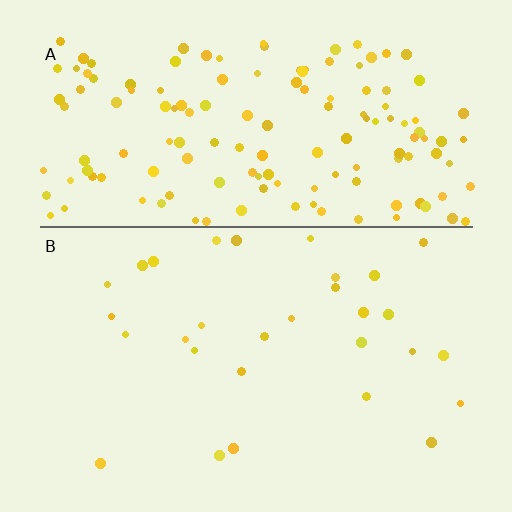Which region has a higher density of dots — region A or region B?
A (the top).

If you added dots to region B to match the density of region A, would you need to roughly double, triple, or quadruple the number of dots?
Approximately quadruple.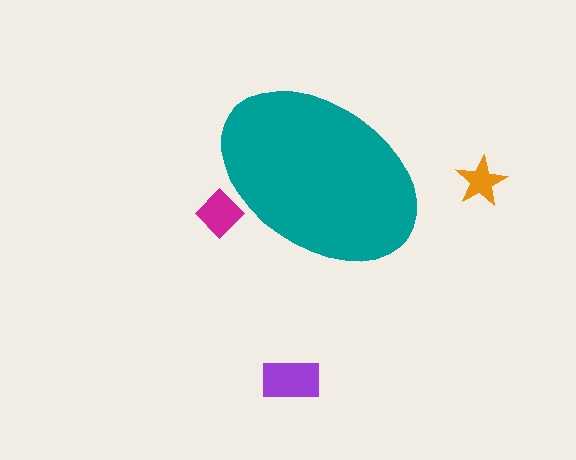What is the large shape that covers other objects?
A teal ellipse.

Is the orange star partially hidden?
No, the orange star is fully visible.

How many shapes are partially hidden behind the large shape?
1 shape is partially hidden.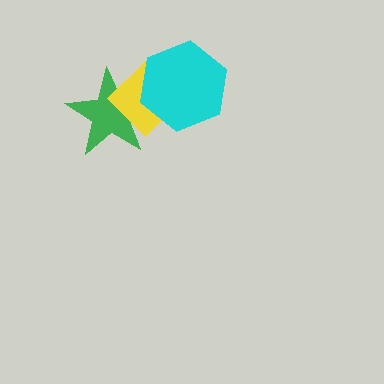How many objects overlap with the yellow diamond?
2 objects overlap with the yellow diamond.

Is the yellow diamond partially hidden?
Yes, it is partially covered by another shape.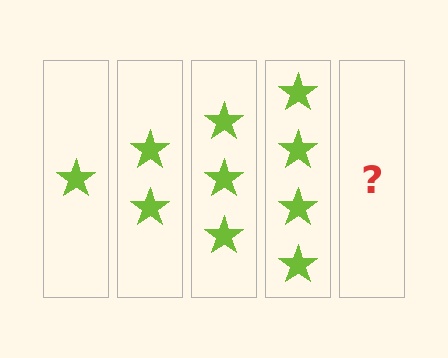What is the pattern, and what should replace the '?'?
The pattern is that each step adds one more star. The '?' should be 5 stars.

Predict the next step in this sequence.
The next step is 5 stars.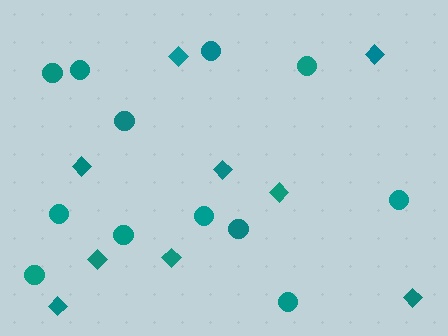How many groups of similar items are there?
There are 2 groups: one group of diamonds (9) and one group of circles (12).